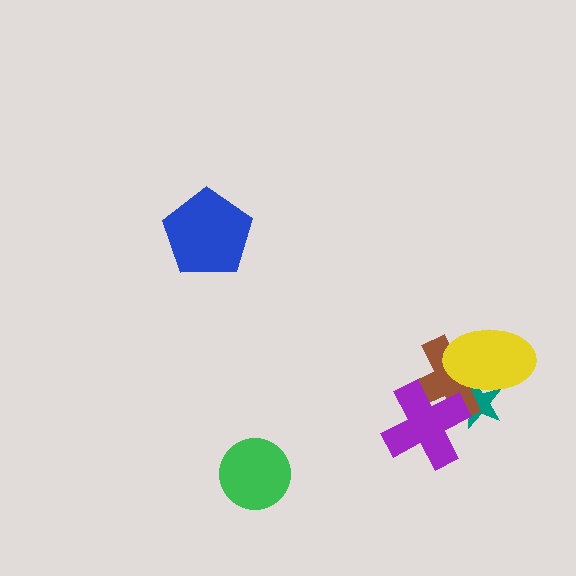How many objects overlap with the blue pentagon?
0 objects overlap with the blue pentagon.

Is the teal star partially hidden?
Yes, it is partially covered by another shape.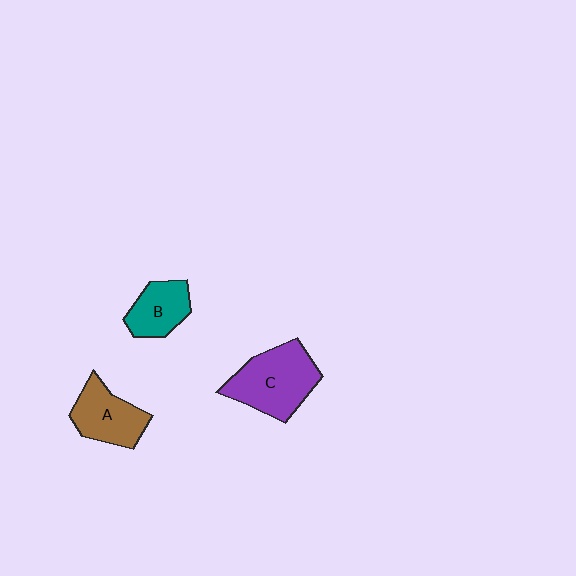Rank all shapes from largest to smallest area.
From largest to smallest: C (purple), A (brown), B (teal).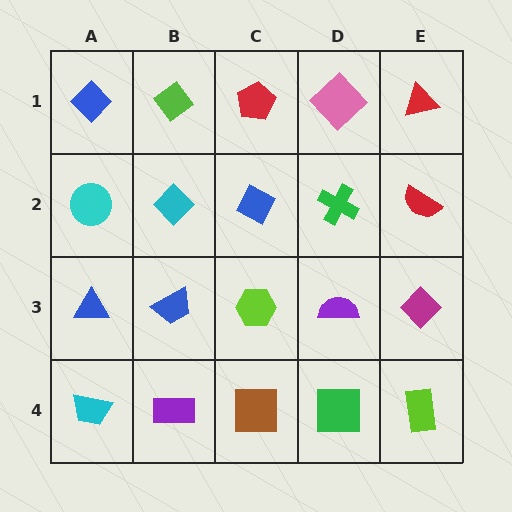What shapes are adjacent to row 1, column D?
A green cross (row 2, column D), a red pentagon (row 1, column C), a red triangle (row 1, column E).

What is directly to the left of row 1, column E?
A pink diamond.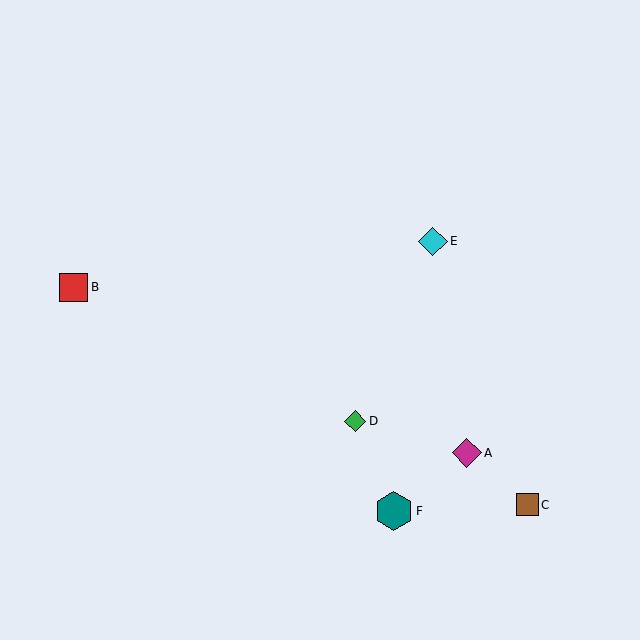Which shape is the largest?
The teal hexagon (labeled F) is the largest.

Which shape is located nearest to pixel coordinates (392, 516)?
The teal hexagon (labeled F) at (394, 511) is nearest to that location.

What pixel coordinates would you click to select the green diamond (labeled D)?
Click at (355, 421) to select the green diamond D.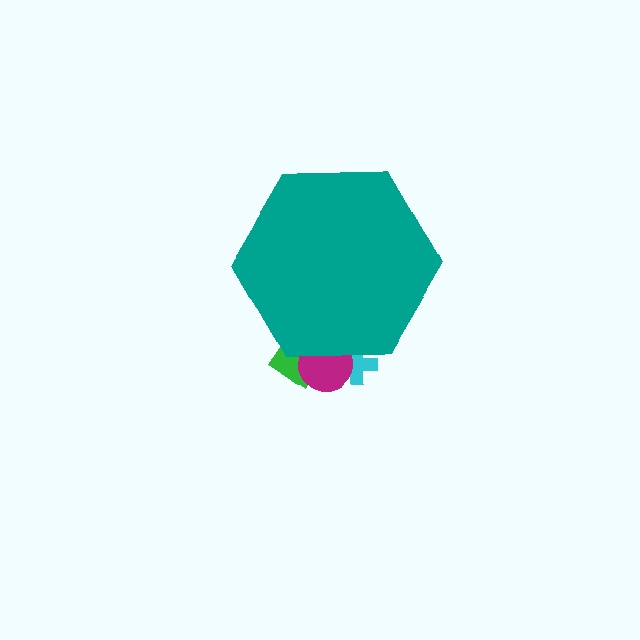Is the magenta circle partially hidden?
Yes, the magenta circle is partially hidden behind the teal hexagon.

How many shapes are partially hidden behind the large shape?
3 shapes are partially hidden.